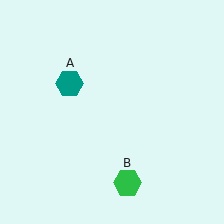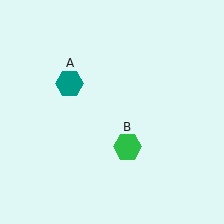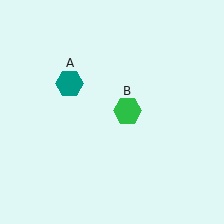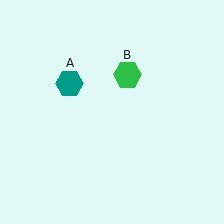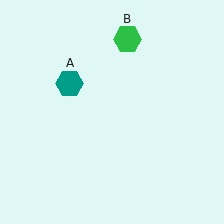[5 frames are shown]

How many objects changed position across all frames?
1 object changed position: green hexagon (object B).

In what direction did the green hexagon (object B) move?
The green hexagon (object B) moved up.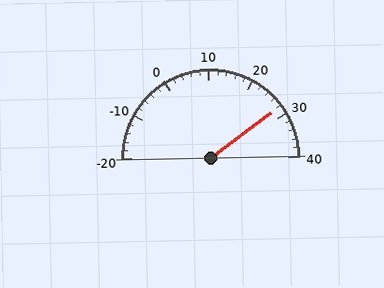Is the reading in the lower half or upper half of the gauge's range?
The reading is in the upper half of the range (-20 to 40).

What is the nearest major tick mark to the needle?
The nearest major tick mark is 30.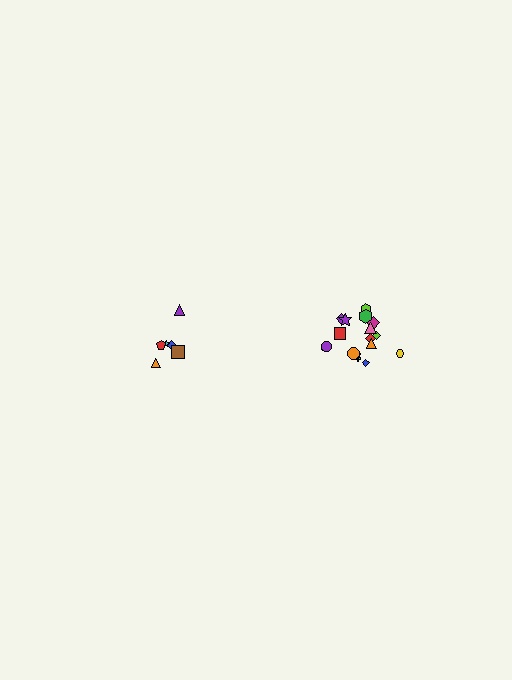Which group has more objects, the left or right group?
The right group.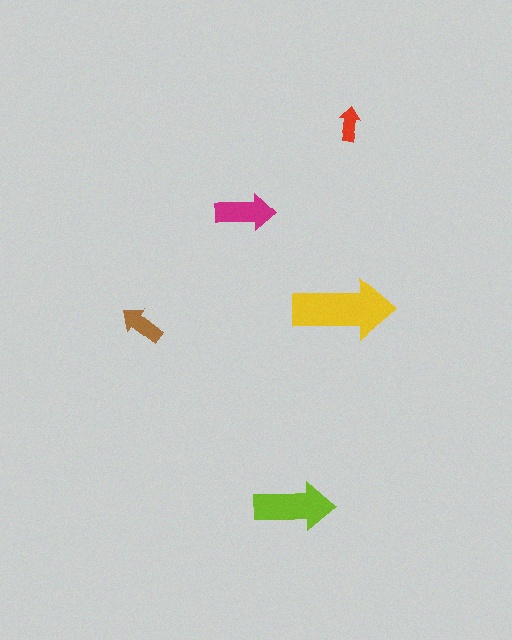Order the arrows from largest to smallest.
the yellow one, the lime one, the magenta one, the brown one, the red one.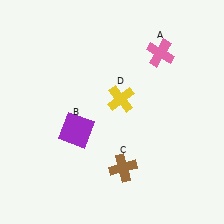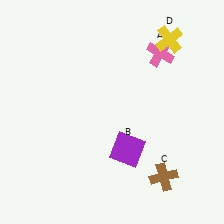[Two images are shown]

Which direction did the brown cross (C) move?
The brown cross (C) moved right.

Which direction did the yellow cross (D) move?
The yellow cross (D) moved up.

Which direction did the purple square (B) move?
The purple square (B) moved right.